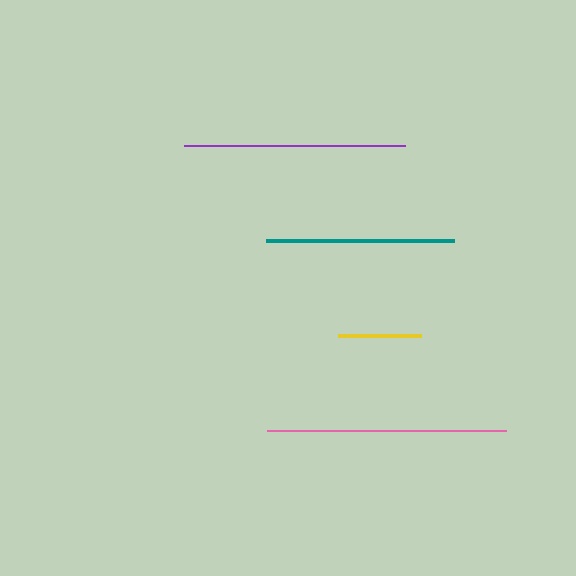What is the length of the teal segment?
The teal segment is approximately 188 pixels long.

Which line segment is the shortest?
The yellow line is the shortest at approximately 82 pixels.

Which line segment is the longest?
The pink line is the longest at approximately 239 pixels.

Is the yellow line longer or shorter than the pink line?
The pink line is longer than the yellow line.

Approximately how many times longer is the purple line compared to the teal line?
The purple line is approximately 1.2 times the length of the teal line.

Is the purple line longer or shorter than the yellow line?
The purple line is longer than the yellow line.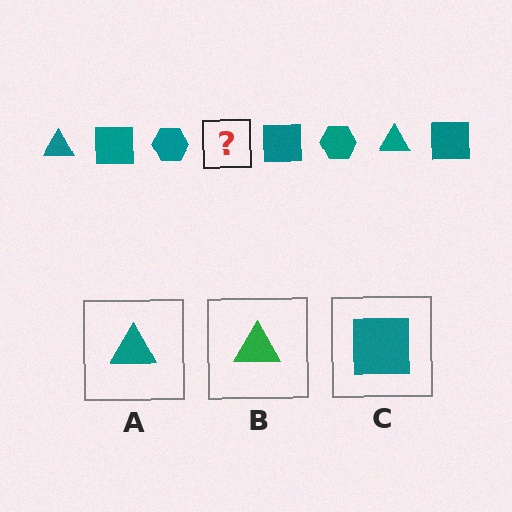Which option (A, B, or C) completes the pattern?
A.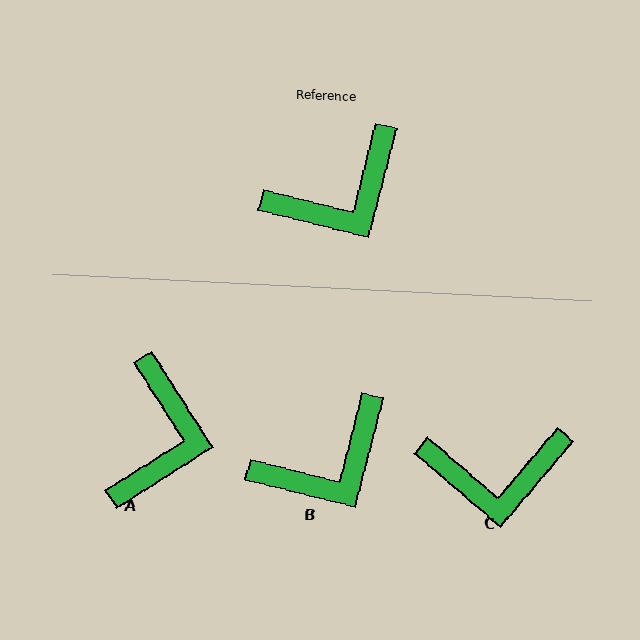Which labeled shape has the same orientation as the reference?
B.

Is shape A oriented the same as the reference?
No, it is off by about 47 degrees.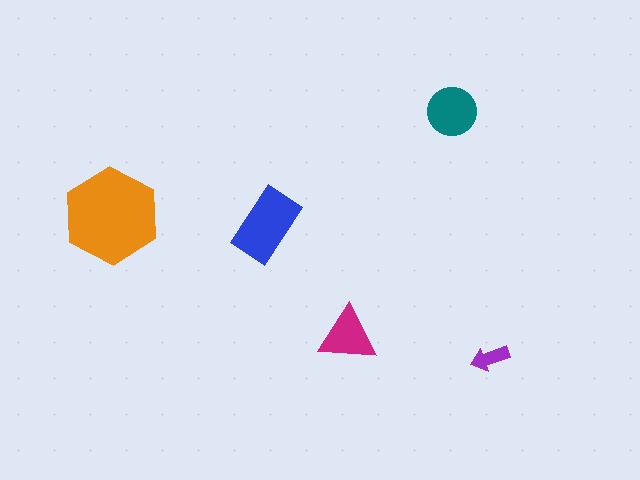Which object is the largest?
The orange hexagon.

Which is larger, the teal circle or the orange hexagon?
The orange hexagon.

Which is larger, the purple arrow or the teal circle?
The teal circle.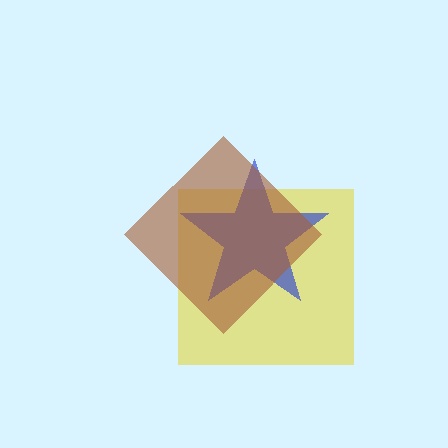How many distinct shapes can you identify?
There are 3 distinct shapes: a yellow square, a blue star, a brown diamond.